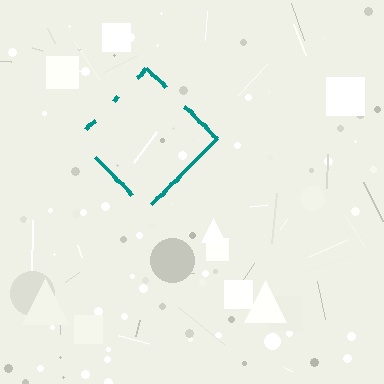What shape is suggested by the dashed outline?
The dashed outline suggests a diamond.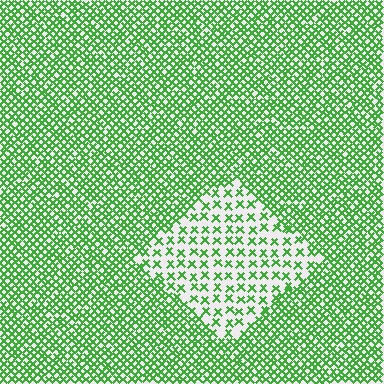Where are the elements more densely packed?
The elements are more densely packed outside the diamond boundary.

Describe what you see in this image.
The image contains small green elements arranged at two different densities. A diamond-shaped region is visible where the elements are less densely packed than the surrounding area.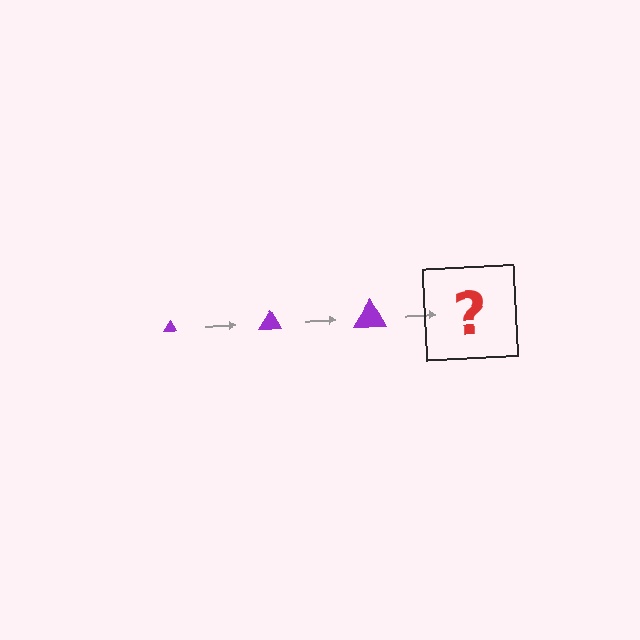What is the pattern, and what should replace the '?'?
The pattern is that the triangle gets progressively larger each step. The '?' should be a purple triangle, larger than the previous one.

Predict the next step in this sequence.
The next step is a purple triangle, larger than the previous one.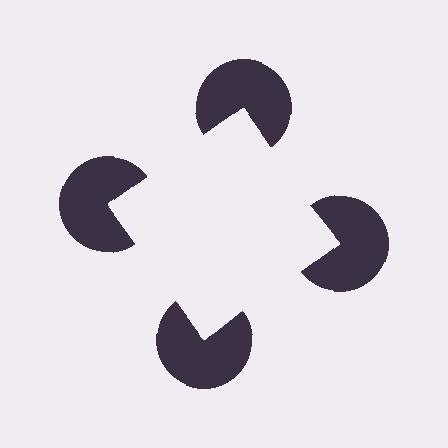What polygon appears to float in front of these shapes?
An illusory square — its edges are inferred from the aligned wedge cuts in the pac-man discs, not physically drawn.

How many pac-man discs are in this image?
There are 4 — one at each vertex of the illusory square.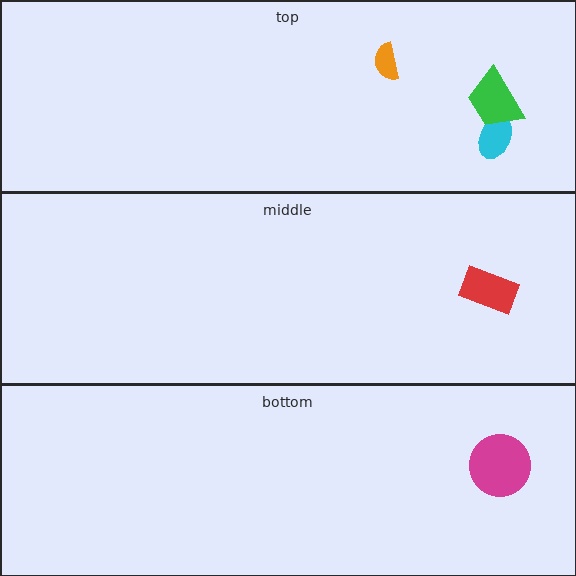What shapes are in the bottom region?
The magenta circle.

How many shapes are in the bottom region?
1.